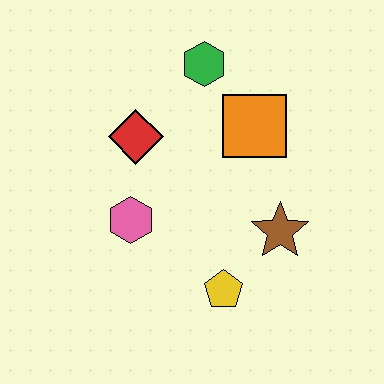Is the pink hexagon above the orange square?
No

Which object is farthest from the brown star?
The green hexagon is farthest from the brown star.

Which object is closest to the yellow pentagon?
The brown star is closest to the yellow pentagon.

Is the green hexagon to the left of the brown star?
Yes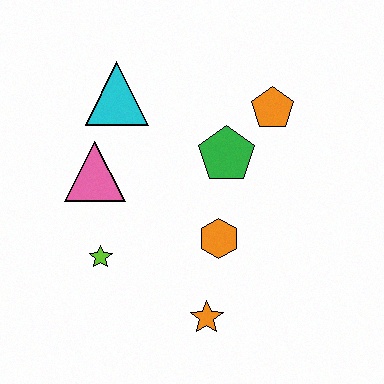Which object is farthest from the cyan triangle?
The orange star is farthest from the cyan triangle.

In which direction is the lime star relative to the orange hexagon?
The lime star is to the left of the orange hexagon.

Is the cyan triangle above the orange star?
Yes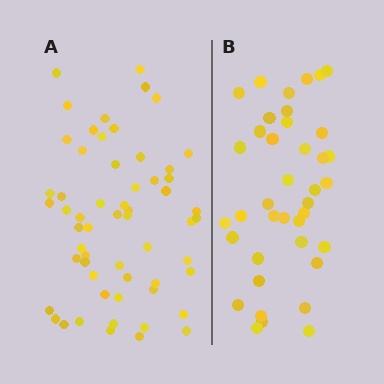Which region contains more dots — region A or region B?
Region A (the left region) has more dots.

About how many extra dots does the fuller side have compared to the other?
Region A has approximately 20 more dots than region B.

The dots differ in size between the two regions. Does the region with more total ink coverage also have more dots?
No. Region B has more total ink coverage because its dots are larger, but region A actually contains more individual dots. Total area can be misleading — the number of items is what matters here.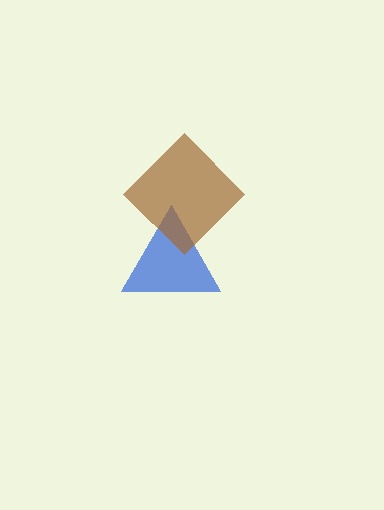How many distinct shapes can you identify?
There are 2 distinct shapes: a blue triangle, a brown diamond.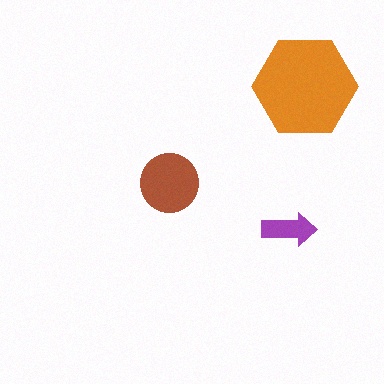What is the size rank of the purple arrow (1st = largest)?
3rd.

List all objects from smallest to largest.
The purple arrow, the brown circle, the orange hexagon.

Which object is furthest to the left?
The brown circle is leftmost.